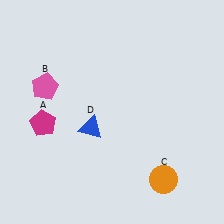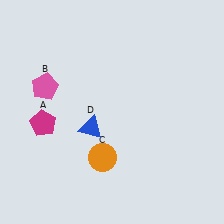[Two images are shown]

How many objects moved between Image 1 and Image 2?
1 object moved between the two images.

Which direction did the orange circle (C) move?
The orange circle (C) moved left.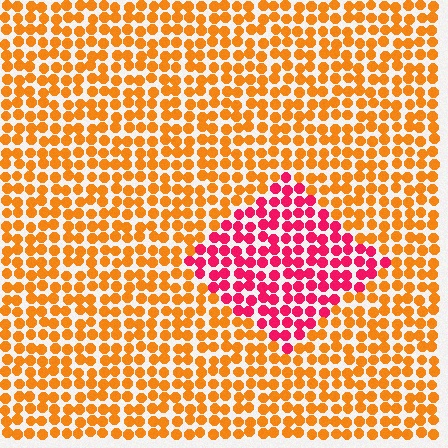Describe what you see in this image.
The image is filled with small orange elements in a uniform arrangement. A diamond-shaped region is visible where the elements are tinted to a slightly different hue, forming a subtle color boundary.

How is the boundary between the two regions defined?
The boundary is defined purely by a slight shift in hue (about 52 degrees). Spacing, size, and orientation are identical on both sides.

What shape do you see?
I see a diamond.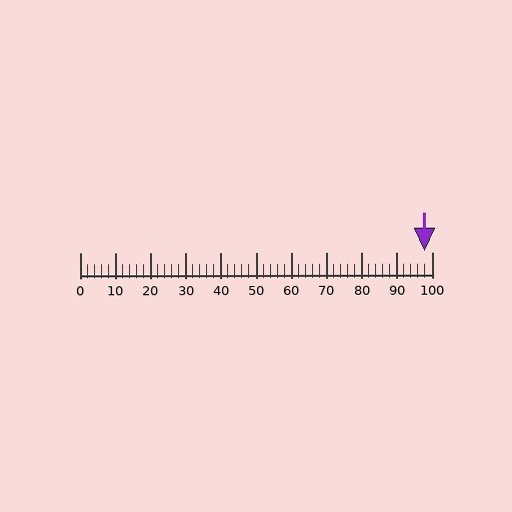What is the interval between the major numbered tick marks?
The major tick marks are spaced 10 units apart.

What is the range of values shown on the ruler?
The ruler shows values from 0 to 100.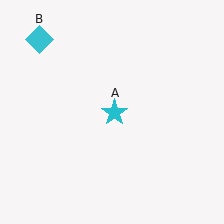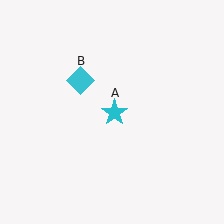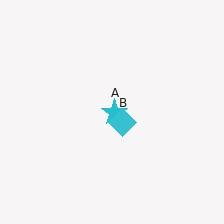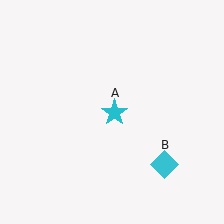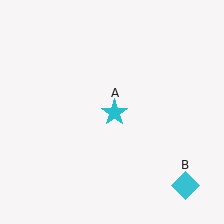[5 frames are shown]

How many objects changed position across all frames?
1 object changed position: cyan diamond (object B).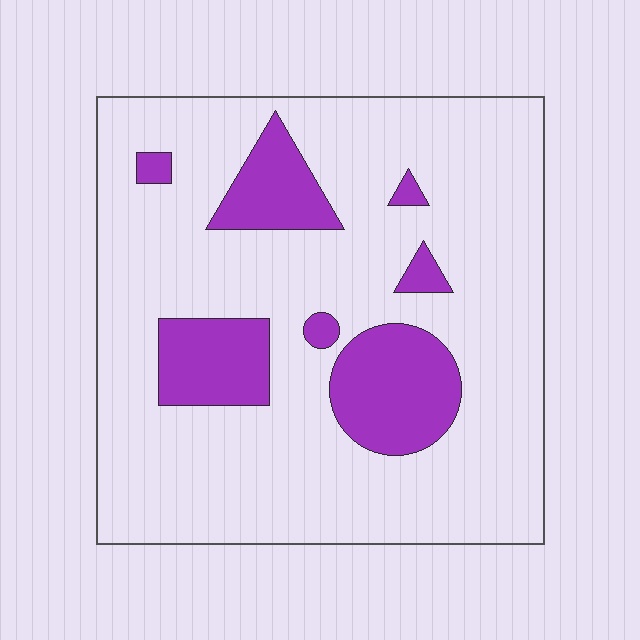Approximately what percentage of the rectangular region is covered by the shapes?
Approximately 20%.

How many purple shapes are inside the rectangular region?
7.